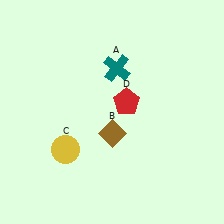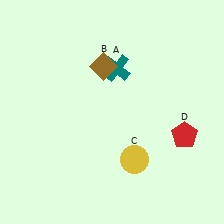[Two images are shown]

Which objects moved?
The objects that moved are: the brown diamond (B), the yellow circle (C), the red pentagon (D).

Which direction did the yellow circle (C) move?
The yellow circle (C) moved right.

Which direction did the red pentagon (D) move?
The red pentagon (D) moved right.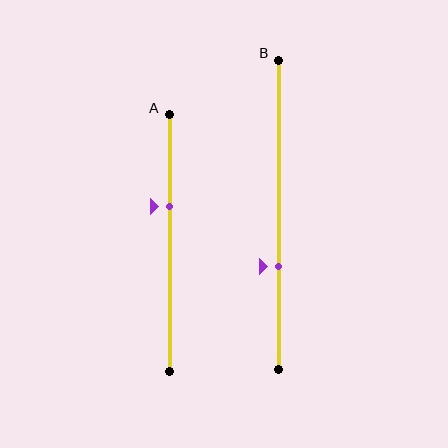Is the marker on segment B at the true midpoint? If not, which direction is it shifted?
No, the marker on segment B is shifted downward by about 17% of the segment length.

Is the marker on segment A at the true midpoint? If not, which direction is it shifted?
No, the marker on segment A is shifted upward by about 14% of the segment length.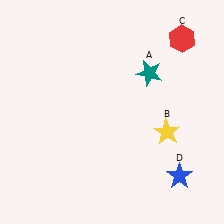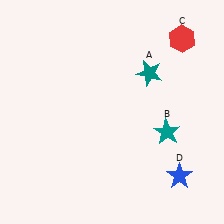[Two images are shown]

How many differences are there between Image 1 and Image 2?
There is 1 difference between the two images.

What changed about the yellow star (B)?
In Image 1, B is yellow. In Image 2, it changed to teal.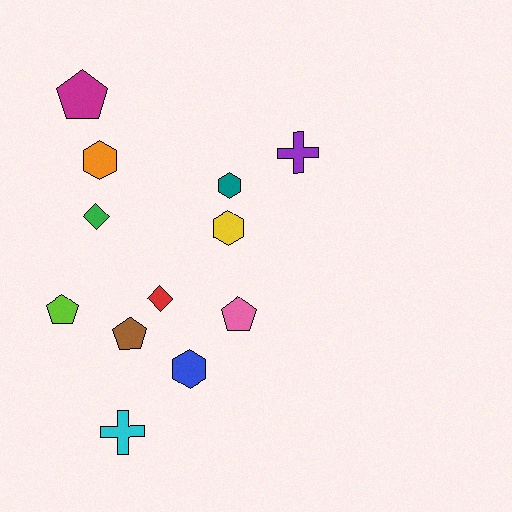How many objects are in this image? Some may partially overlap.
There are 12 objects.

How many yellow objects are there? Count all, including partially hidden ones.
There is 1 yellow object.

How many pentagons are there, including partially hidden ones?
There are 4 pentagons.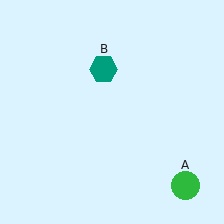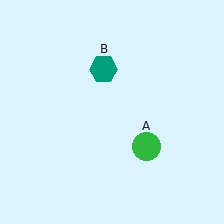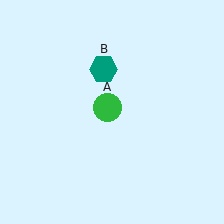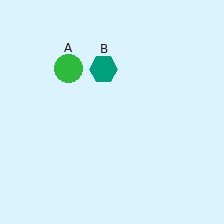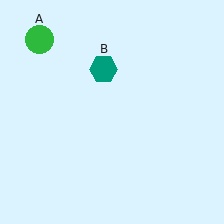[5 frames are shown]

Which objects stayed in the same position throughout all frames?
Teal hexagon (object B) remained stationary.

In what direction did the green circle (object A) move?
The green circle (object A) moved up and to the left.